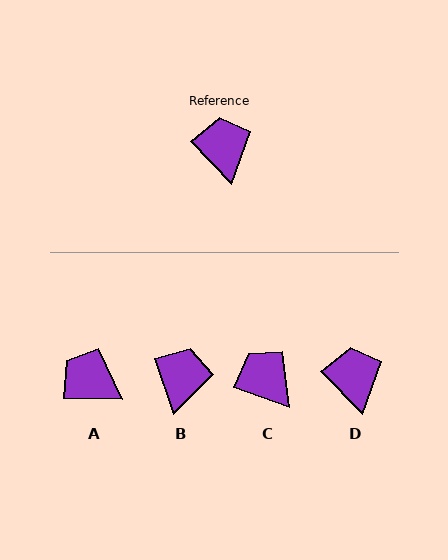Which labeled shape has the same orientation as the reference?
D.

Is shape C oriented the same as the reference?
No, it is off by about 27 degrees.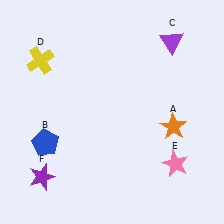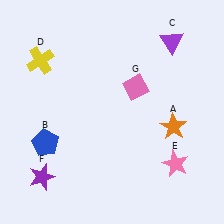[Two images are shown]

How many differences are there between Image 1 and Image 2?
There is 1 difference between the two images.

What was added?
A pink diamond (G) was added in Image 2.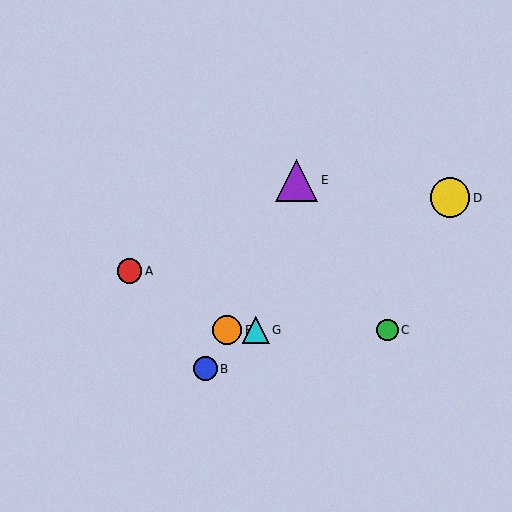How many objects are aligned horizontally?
3 objects (C, F, G) are aligned horizontally.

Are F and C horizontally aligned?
Yes, both are at y≈330.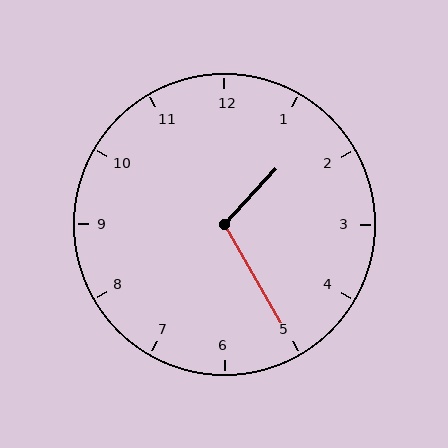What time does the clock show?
1:25.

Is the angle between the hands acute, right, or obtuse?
It is obtuse.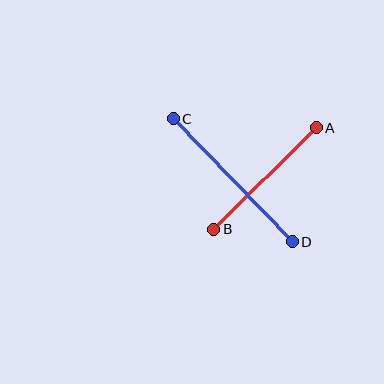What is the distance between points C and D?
The distance is approximately 171 pixels.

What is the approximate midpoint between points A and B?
The midpoint is at approximately (265, 178) pixels.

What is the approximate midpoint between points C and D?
The midpoint is at approximately (233, 180) pixels.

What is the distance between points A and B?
The distance is approximately 144 pixels.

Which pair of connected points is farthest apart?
Points C and D are farthest apart.